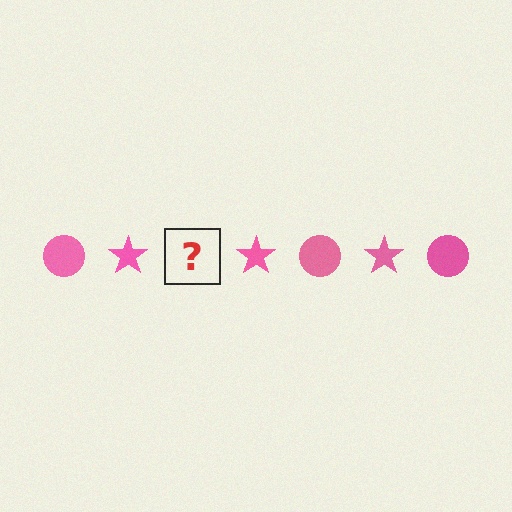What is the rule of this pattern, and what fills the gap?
The rule is that the pattern cycles through circle, star shapes in pink. The gap should be filled with a pink circle.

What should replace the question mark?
The question mark should be replaced with a pink circle.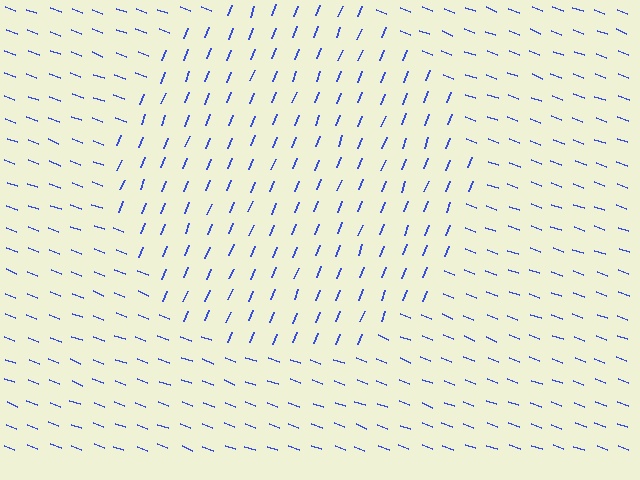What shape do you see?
I see a circle.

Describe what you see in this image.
The image is filled with small blue line segments. A circle region in the image has lines oriented differently from the surrounding lines, creating a visible texture boundary.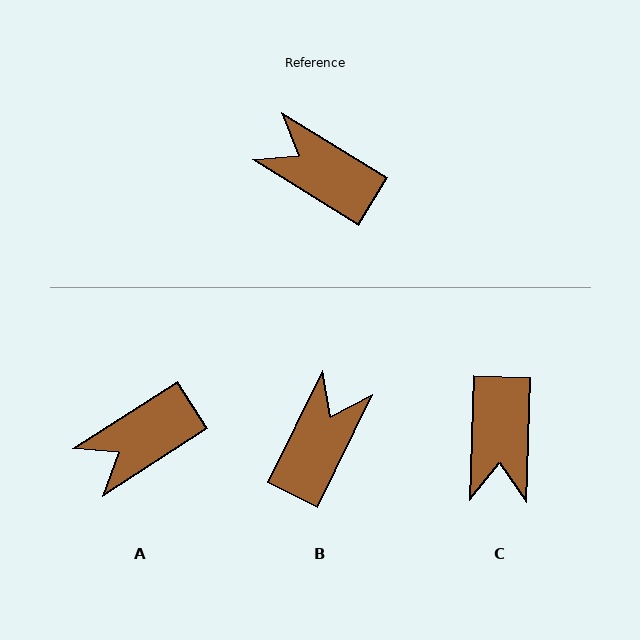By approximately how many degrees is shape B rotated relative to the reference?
Approximately 84 degrees clockwise.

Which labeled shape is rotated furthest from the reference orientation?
C, about 120 degrees away.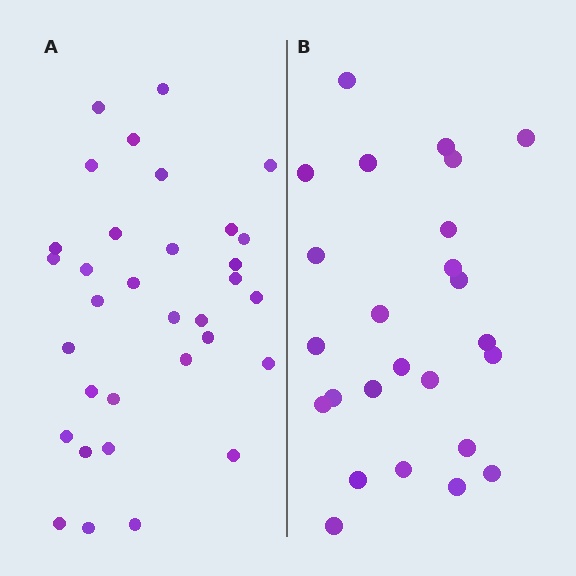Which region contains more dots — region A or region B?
Region A (the left region) has more dots.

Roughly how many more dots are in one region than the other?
Region A has roughly 8 or so more dots than region B.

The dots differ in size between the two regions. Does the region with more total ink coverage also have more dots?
No. Region B has more total ink coverage because its dots are larger, but region A actually contains more individual dots. Total area can be misleading — the number of items is what matters here.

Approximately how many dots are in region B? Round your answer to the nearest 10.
About 20 dots. (The exact count is 25, which rounds to 20.)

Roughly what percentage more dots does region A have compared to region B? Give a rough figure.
About 30% more.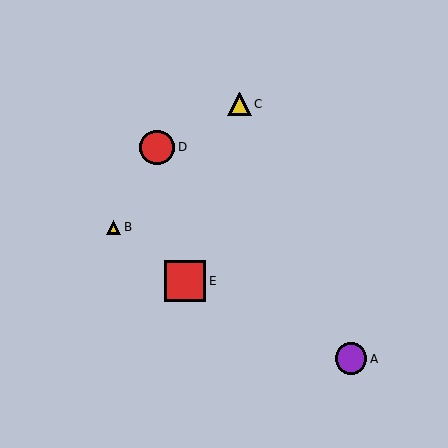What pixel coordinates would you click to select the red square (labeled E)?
Click at (185, 281) to select the red square E.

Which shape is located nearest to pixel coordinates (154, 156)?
The red circle (labeled D) at (157, 147) is nearest to that location.